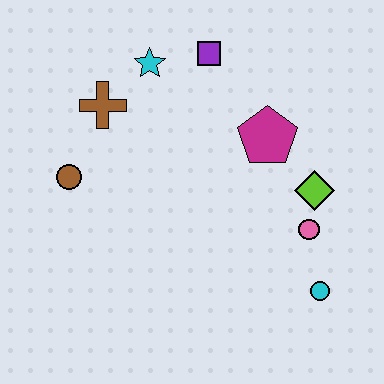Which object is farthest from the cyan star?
The cyan circle is farthest from the cyan star.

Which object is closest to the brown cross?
The cyan star is closest to the brown cross.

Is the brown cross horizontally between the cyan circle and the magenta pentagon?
No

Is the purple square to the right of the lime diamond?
No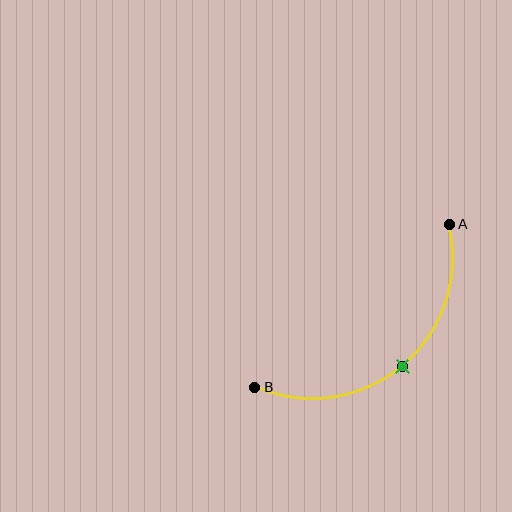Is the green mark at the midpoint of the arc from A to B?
Yes. The green mark lies on the arc at equal arc-length from both A and B — it is the arc midpoint.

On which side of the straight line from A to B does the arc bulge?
The arc bulges below and to the right of the straight line connecting A and B.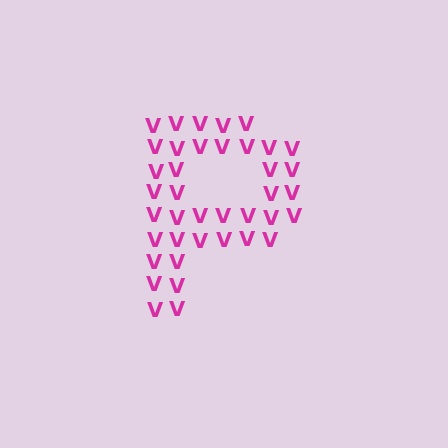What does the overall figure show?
The overall figure shows the letter P.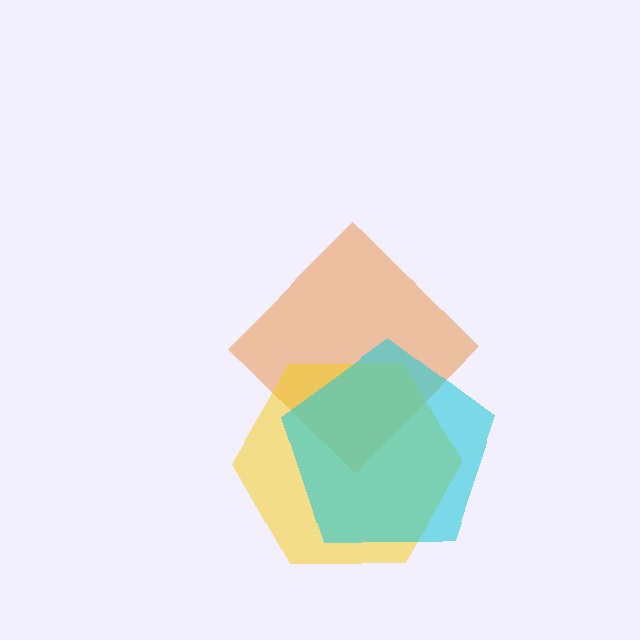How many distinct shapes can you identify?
There are 3 distinct shapes: an orange diamond, a yellow hexagon, a cyan pentagon.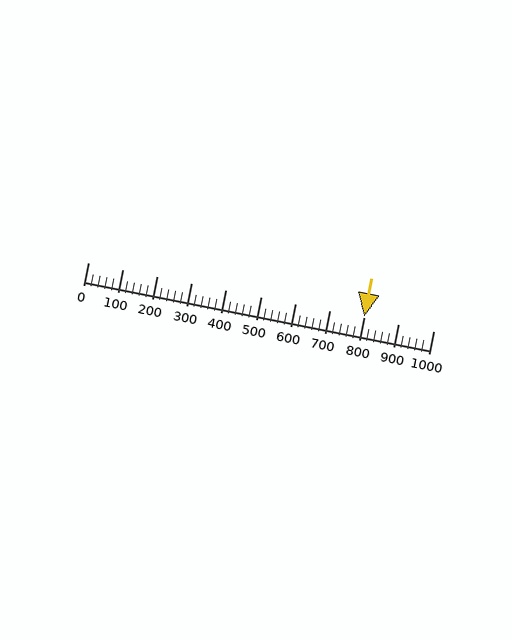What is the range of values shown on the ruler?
The ruler shows values from 0 to 1000.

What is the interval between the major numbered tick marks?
The major tick marks are spaced 100 units apart.